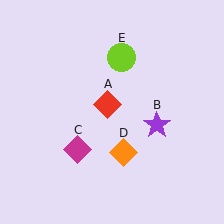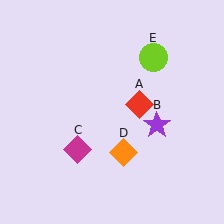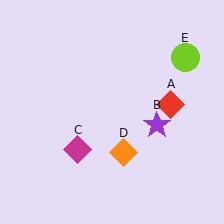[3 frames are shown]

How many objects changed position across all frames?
2 objects changed position: red diamond (object A), lime circle (object E).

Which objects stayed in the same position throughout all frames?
Purple star (object B) and magenta diamond (object C) and orange diamond (object D) remained stationary.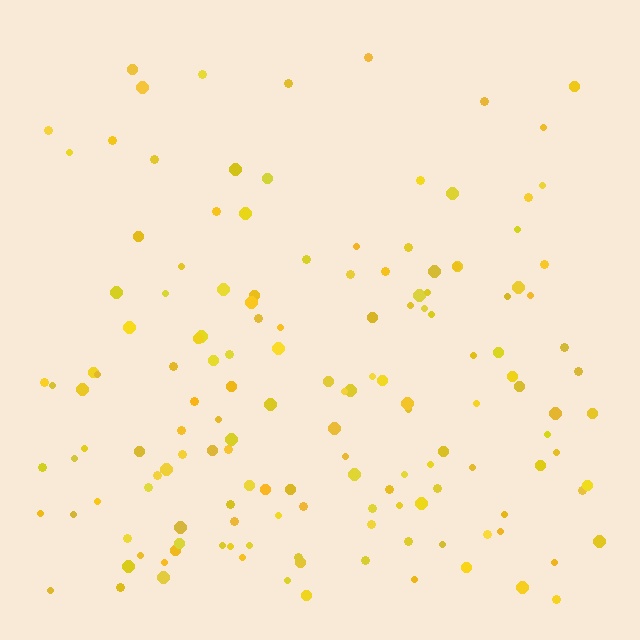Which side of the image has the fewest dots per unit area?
The top.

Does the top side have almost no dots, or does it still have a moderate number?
Still a moderate number, just noticeably fewer than the bottom.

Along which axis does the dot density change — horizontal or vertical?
Vertical.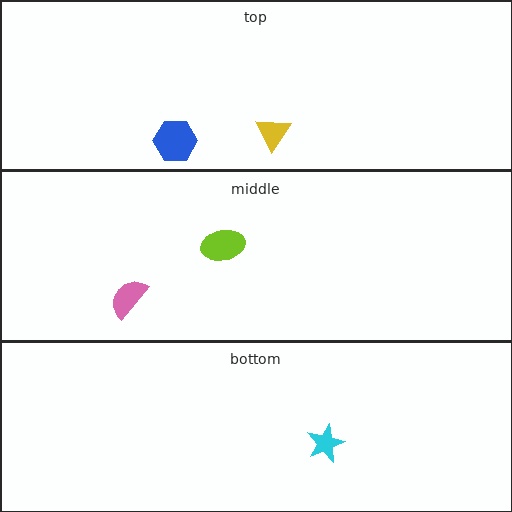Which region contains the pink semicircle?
The middle region.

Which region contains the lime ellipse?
The middle region.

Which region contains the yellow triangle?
The top region.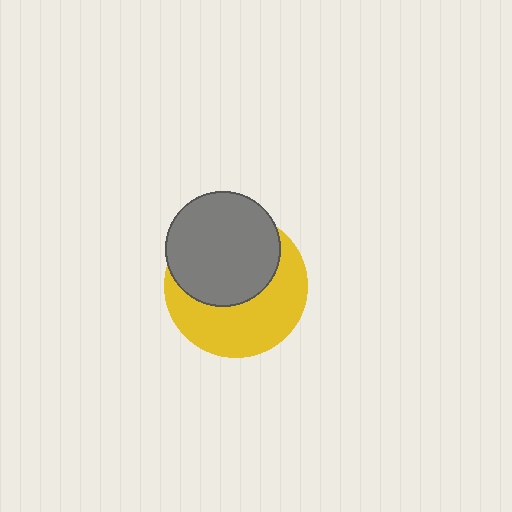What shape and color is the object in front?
The object in front is a gray circle.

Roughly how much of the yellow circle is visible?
About half of it is visible (roughly 50%).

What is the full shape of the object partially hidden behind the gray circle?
The partially hidden object is a yellow circle.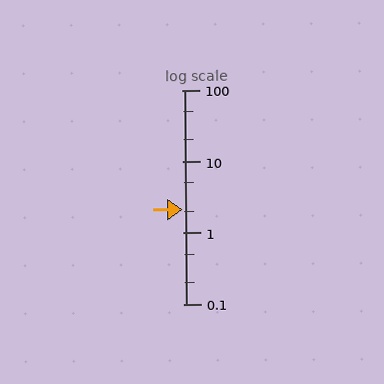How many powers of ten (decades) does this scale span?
The scale spans 3 decades, from 0.1 to 100.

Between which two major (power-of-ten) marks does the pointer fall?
The pointer is between 1 and 10.